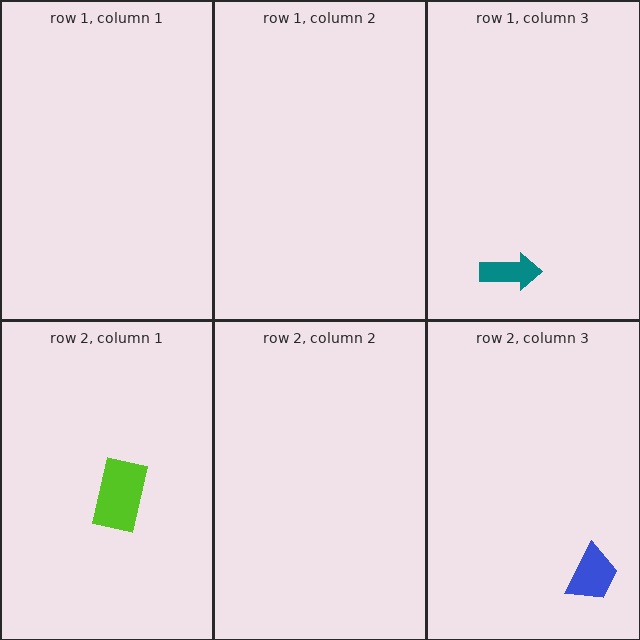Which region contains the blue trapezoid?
The row 2, column 3 region.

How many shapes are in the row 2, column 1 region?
1.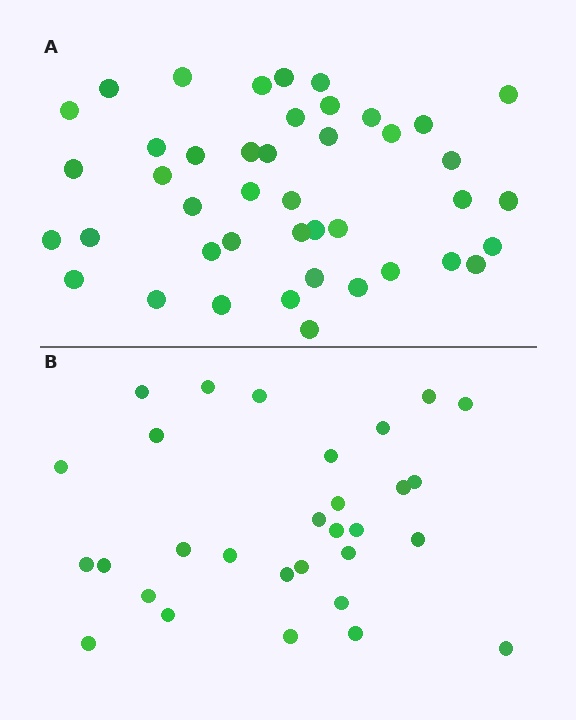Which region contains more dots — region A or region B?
Region A (the top region) has more dots.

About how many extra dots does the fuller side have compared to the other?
Region A has approximately 15 more dots than region B.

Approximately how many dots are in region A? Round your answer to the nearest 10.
About 40 dots. (The exact count is 43, which rounds to 40.)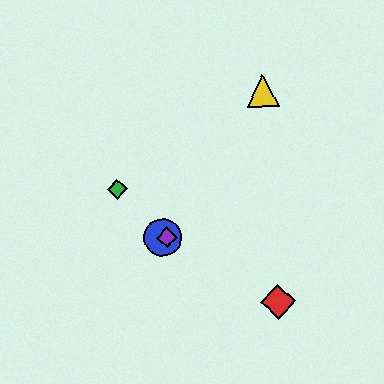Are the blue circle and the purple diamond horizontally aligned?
Yes, both are at y≈237.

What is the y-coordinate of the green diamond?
The green diamond is at y≈189.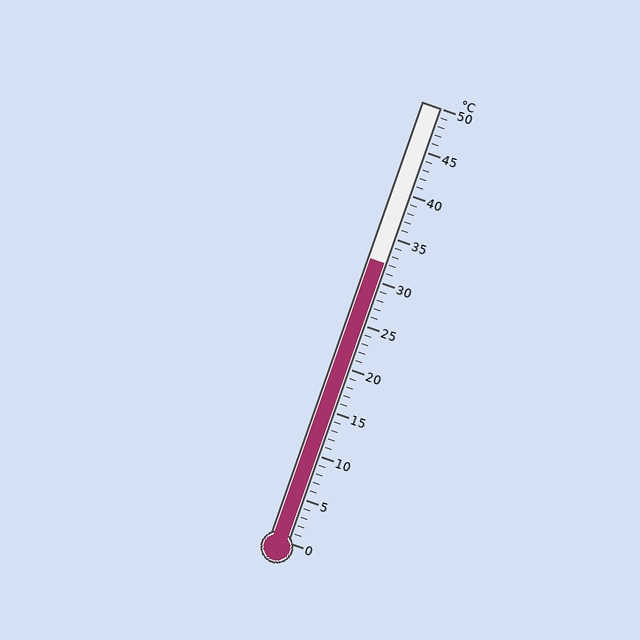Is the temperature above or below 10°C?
The temperature is above 10°C.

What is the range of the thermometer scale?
The thermometer scale ranges from 0°C to 50°C.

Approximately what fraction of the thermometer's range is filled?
The thermometer is filled to approximately 65% of its range.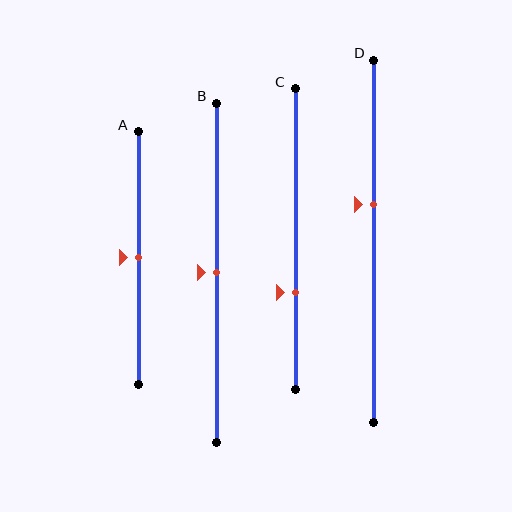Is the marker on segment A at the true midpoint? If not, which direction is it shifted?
Yes, the marker on segment A is at the true midpoint.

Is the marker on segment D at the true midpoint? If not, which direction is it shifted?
No, the marker on segment D is shifted upward by about 10% of the segment length.